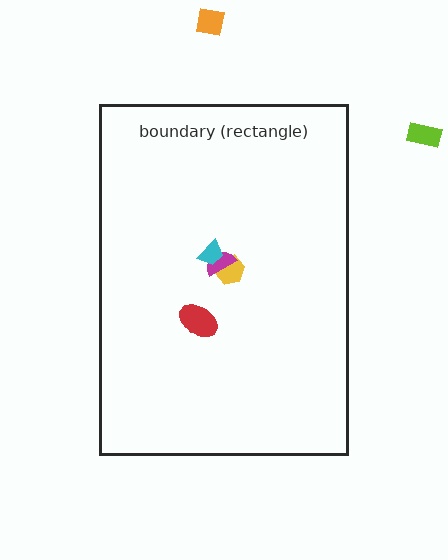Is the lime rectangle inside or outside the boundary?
Outside.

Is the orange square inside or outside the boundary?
Outside.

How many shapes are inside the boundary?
4 inside, 2 outside.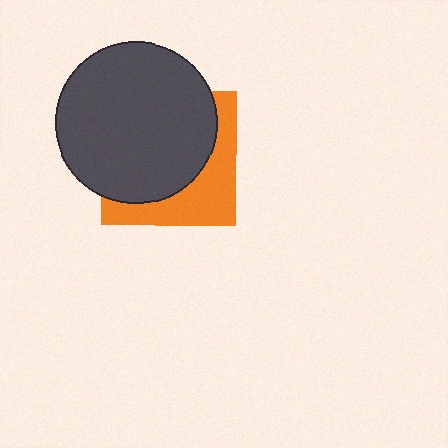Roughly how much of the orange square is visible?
A small part of it is visible (roughly 36%).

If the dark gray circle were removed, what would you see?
You would see the complete orange square.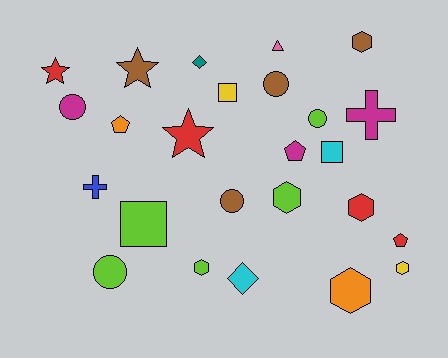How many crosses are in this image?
There are 2 crosses.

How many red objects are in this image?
There are 4 red objects.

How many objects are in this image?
There are 25 objects.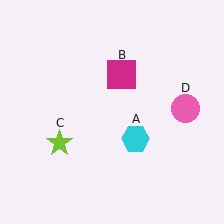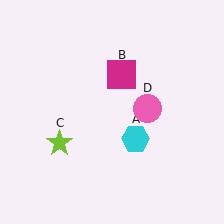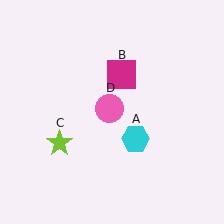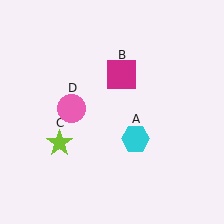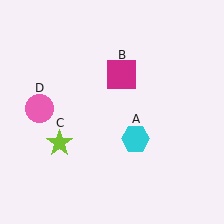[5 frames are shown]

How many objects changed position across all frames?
1 object changed position: pink circle (object D).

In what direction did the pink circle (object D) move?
The pink circle (object D) moved left.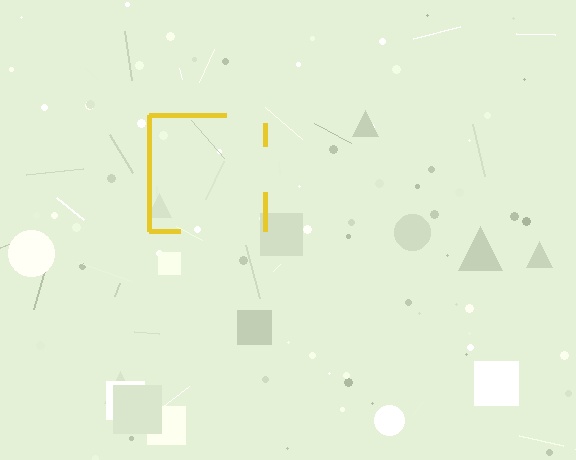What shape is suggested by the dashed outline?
The dashed outline suggests a square.